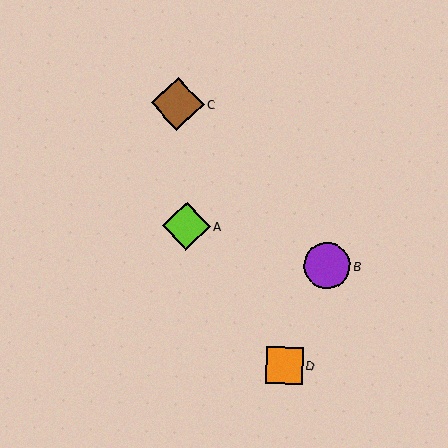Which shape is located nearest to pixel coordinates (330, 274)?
The purple circle (labeled B) at (327, 266) is nearest to that location.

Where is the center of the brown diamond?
The center of the brown diamond is at (177, 104).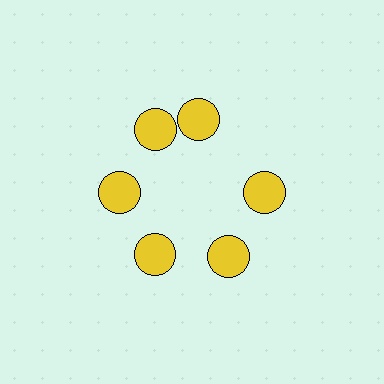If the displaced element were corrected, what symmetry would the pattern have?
It would have 6-fold rotational symmetry — the pattern would map onto itself every 60 degrees.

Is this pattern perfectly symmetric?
No. The 6 yellow circles are arranged in a ring, but one element near the 1 o'clock position is rotated out of alignment along the ring, breaking the 6-fold rotational symmetry.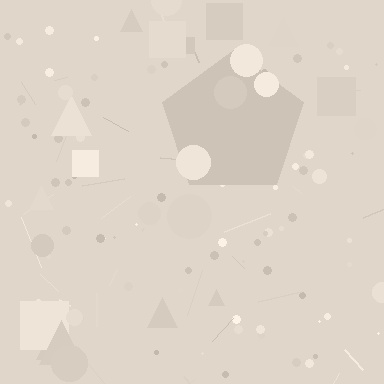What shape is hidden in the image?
A pentagon is hidden in the image.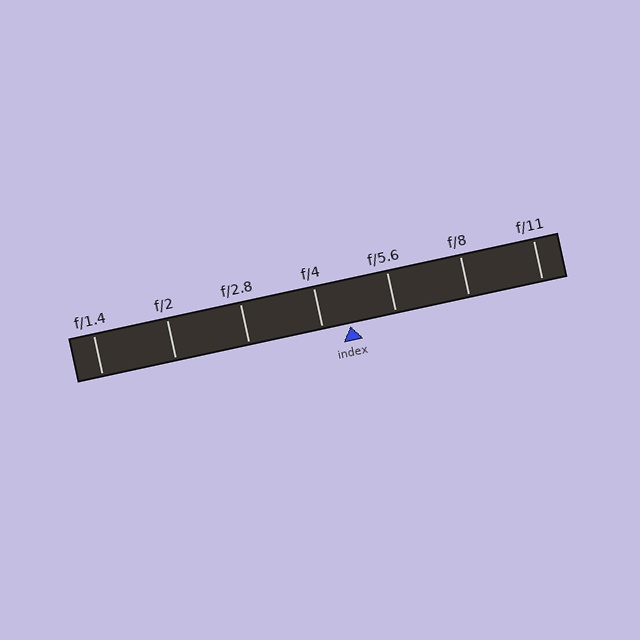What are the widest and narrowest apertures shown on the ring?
The widest aperture shown is f/1.4 and the narrowest is f/11.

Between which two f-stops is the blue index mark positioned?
The index mark is between f/4 and f/5.6.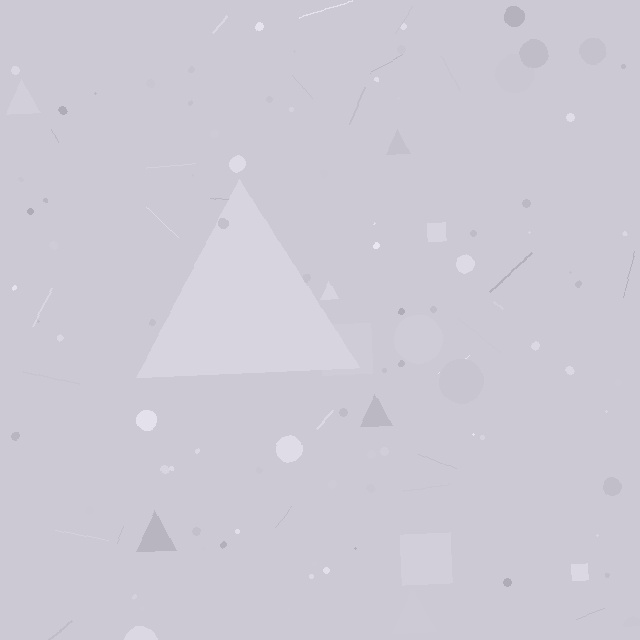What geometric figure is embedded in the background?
A triangle is embedded in the background.